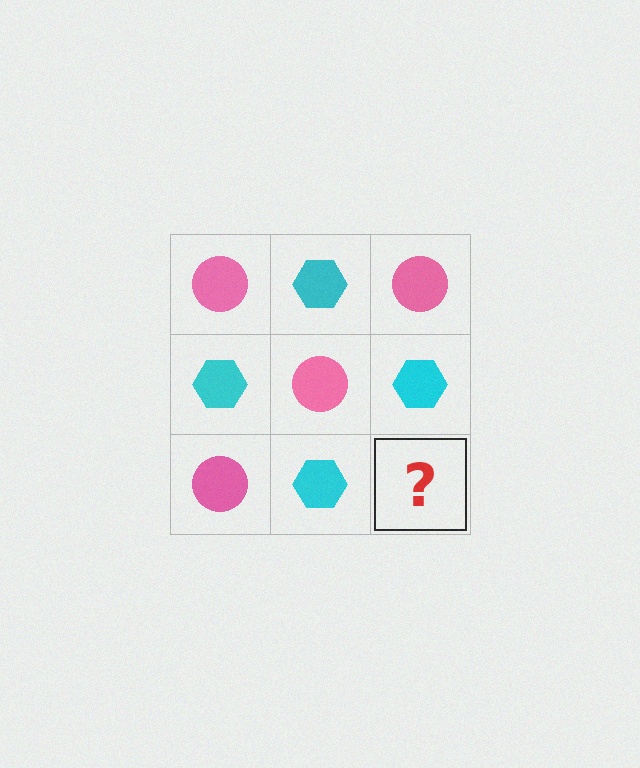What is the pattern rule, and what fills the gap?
The rule is that it alternates pink circle and cyan hexagon in a checkerboard pattern. The gap should be filled with a pink circle.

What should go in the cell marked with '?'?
The missing cell should contain a pink circle.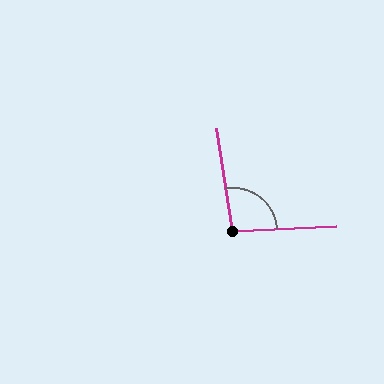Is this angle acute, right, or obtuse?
It is obtuse.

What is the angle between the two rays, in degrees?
Approximately 96 degrees.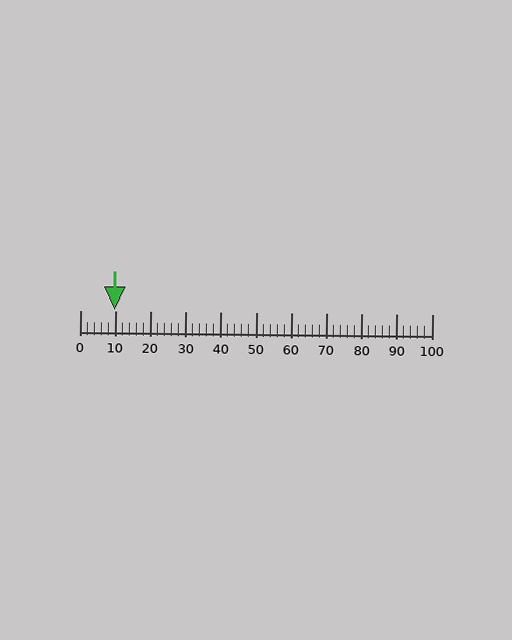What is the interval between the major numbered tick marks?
The major tick marks are spaced 10 units apart.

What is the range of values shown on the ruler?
The ruler shows values from 0 to 100.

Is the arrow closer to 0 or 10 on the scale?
The arrow is closer to 10.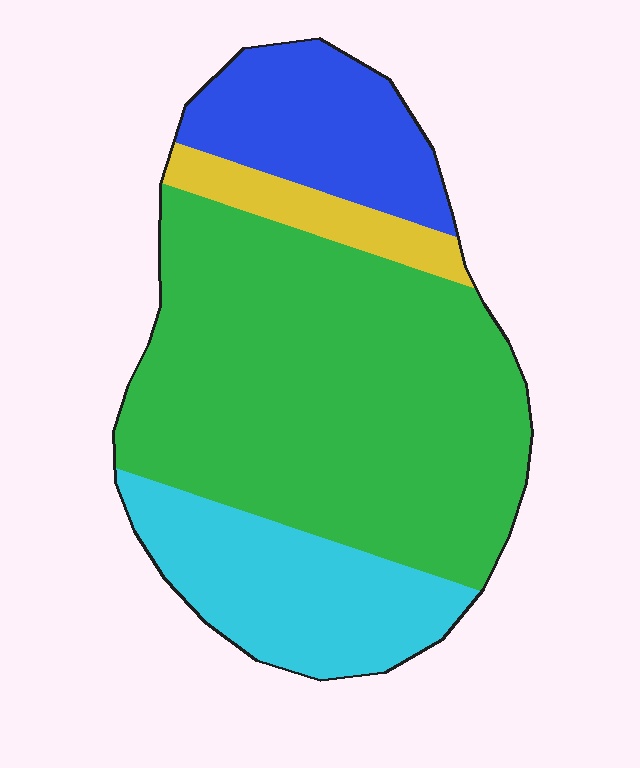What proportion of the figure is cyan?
Cyan takes up about one fifth (1/5) of the figure.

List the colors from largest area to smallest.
From largest to smallest: green, cyan, blue, yellow.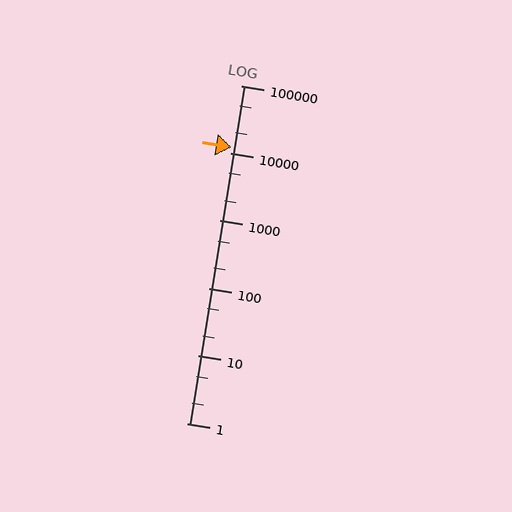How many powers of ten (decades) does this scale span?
The scale spans 5 decades, from 1 to 100000.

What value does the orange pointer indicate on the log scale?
The pointer indicates approximately 12000.